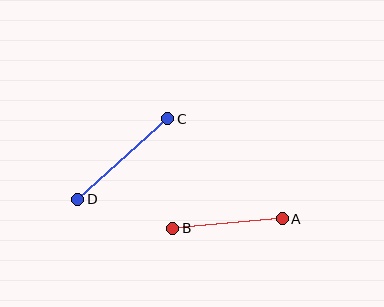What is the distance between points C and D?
The distance is approximately 121 pixels.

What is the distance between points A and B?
The distance is approximately 110 pixels.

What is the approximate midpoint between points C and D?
The midpoint is at approximately (123, 159) pixels.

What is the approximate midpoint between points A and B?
The midpoint is at approximately (227, 223) pixels.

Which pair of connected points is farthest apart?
Points C and D are farthest apart.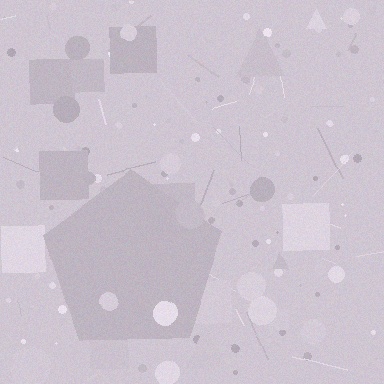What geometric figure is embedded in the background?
A pentagon is embedded in the background.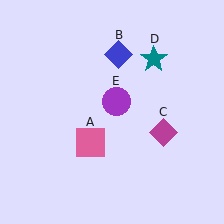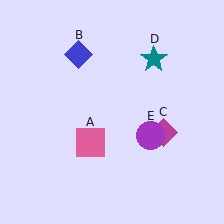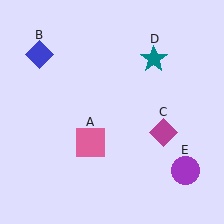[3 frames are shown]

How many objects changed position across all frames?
2 objects changed position: blue diamond (object B), purple circle (object E).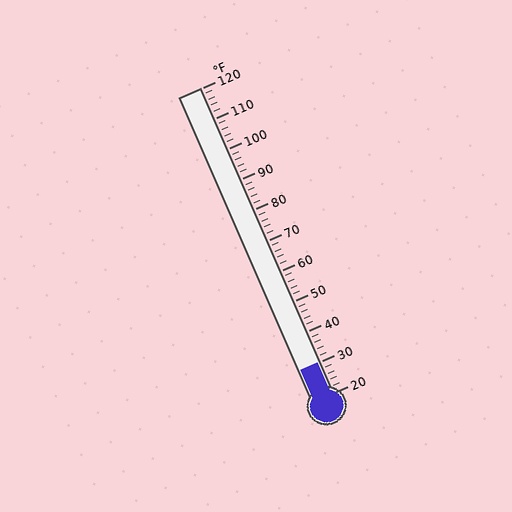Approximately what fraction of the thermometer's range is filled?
The thermometer is filled to approximately 10% of its range.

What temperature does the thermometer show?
The thermometer shows approximately 30°F.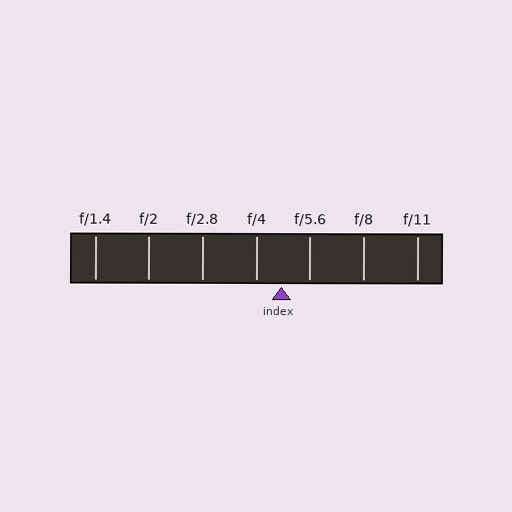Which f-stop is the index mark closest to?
The index mark is closest to f/4.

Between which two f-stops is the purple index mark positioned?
The index mark is between f/4 and f/5.6.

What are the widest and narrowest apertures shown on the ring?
The widest aperture shown is f/1.4 and the narrowest is f/11.